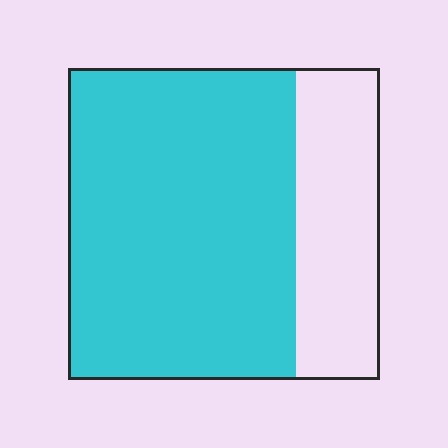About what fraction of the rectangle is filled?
About three quarters (3/4).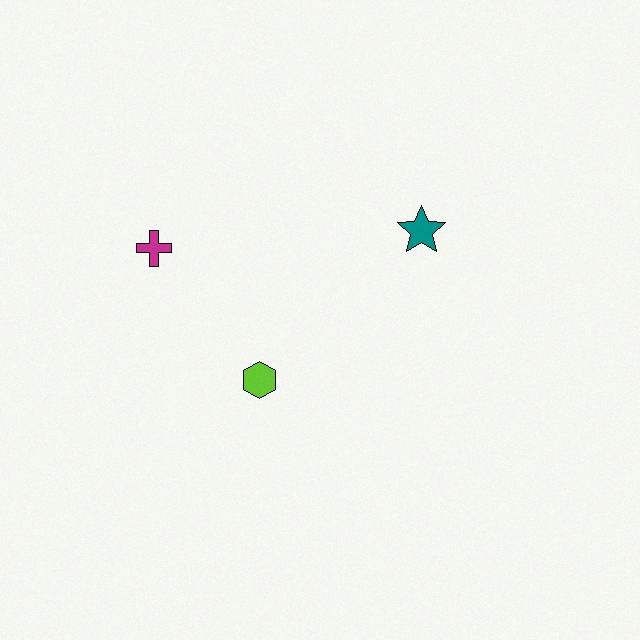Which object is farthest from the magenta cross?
The teal star is farthest from the magenta cross.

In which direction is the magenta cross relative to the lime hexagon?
The magenta cross is above the lime hexagon.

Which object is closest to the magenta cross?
The lime hexagon is closest to the magenta cross.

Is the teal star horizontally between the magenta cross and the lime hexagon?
No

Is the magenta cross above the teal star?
No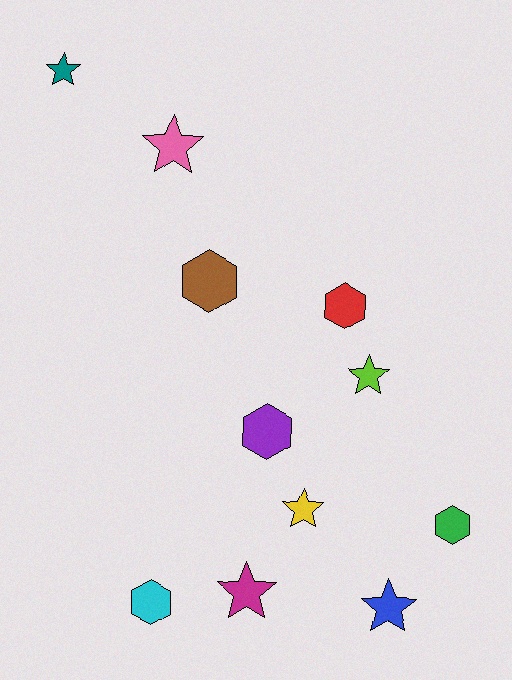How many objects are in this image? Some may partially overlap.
There are 11 objects.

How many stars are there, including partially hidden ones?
There are 6 stars.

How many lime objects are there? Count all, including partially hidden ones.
There is 1 lime object.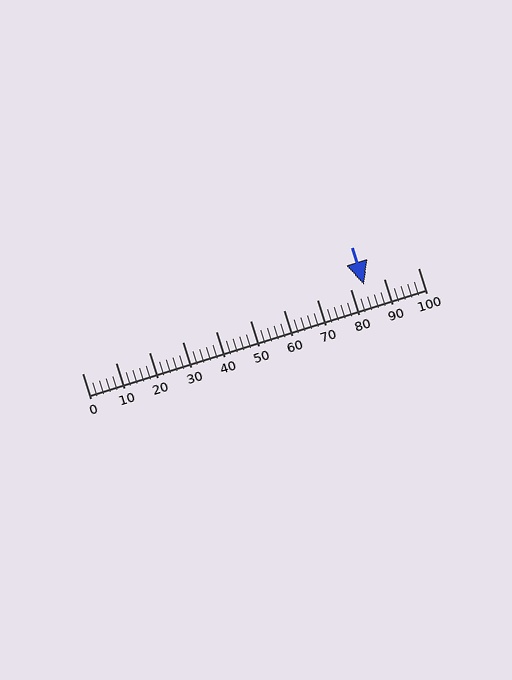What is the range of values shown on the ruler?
The ruler shows values from 0 to 100.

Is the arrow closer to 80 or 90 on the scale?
The arrow is closer to 80.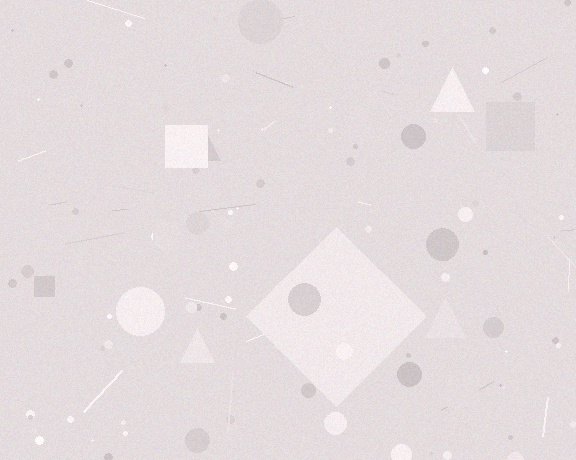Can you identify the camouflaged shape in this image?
The camouflaged shape is a diamond.